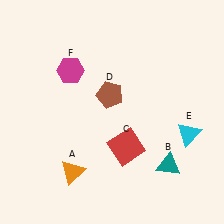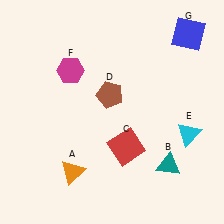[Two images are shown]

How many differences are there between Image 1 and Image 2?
There is 1 difference between the two images.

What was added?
A blue square (G) was added in Image 2.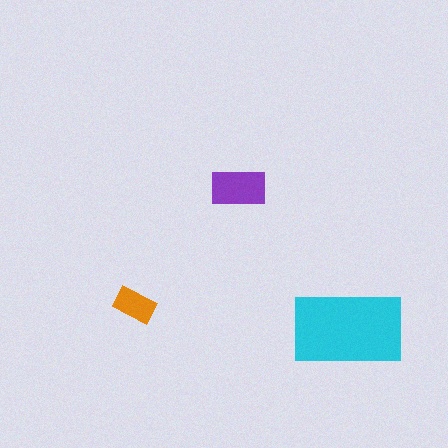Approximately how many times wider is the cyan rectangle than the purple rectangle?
About 2 times wider.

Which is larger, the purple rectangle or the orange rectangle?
The purple one.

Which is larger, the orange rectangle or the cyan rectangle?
The cyan one.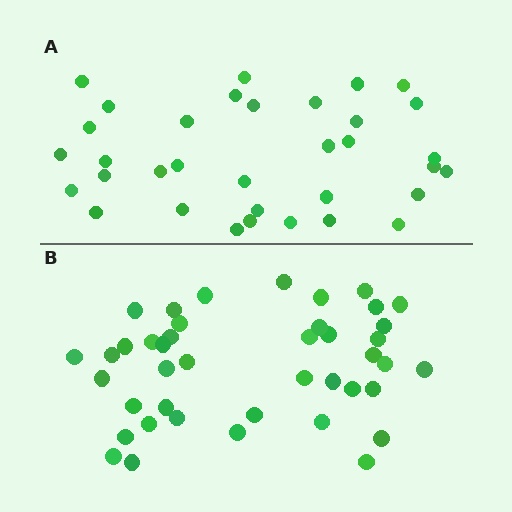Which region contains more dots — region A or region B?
Region B (the bottom region) has more dots.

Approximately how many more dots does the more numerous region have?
Region B has roughly 8 or so more dots than region A.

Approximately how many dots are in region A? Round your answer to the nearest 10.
About 30 dots. (The exact count is 34, which rounds to 30.)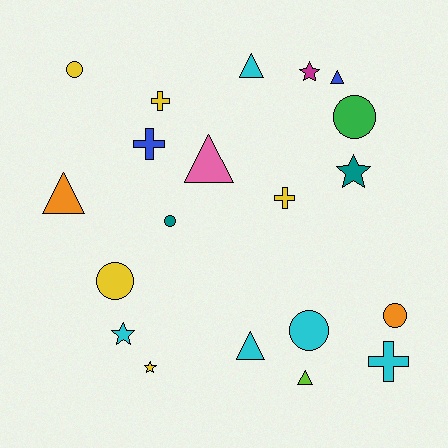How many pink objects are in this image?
There is 1 pink object.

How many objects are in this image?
There are 20 objects.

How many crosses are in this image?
There are 4 crosses.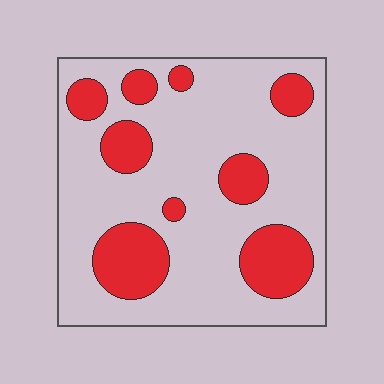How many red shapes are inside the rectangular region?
9.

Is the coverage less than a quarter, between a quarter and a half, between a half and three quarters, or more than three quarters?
Between a quarter and a half.